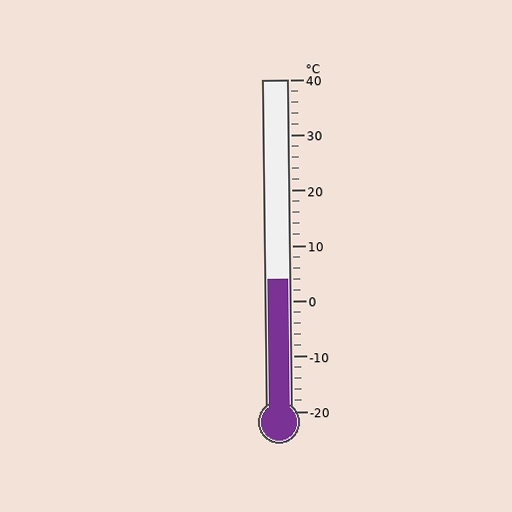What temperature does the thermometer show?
The thermometer shows approximately 4°C.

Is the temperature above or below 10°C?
The temperature is below 10°C.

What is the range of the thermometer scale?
The thermometer scale ranges from -20°C to 40°C.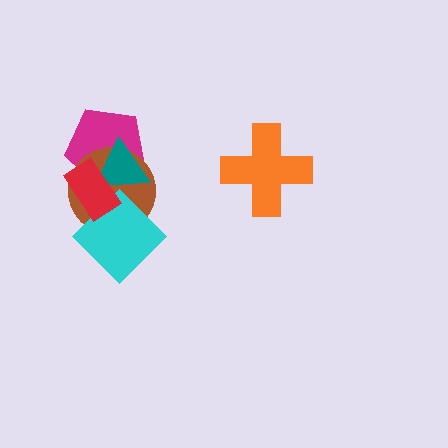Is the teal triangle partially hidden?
Yes, it is partially covered by another shape.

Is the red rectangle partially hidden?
No, no other shape covers it.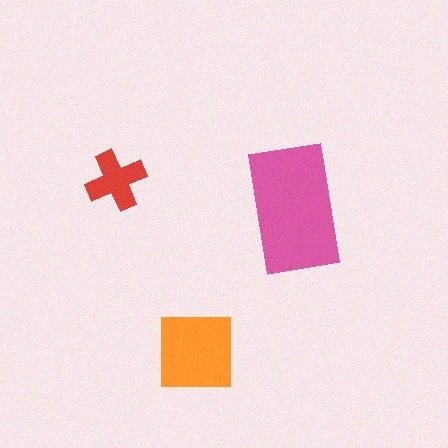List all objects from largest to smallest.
The pink rectangle, the orange square, the red cross.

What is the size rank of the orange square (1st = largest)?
2nd.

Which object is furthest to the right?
The pink rectangle is rightmost.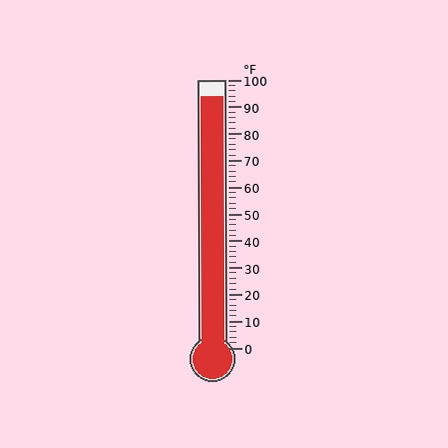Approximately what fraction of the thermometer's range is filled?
The thermometer is filled to approximately 95% of its range.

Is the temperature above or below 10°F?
The temperature is above 10°F.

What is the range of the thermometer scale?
The thermometer scale ranges from 0°F to 100°F.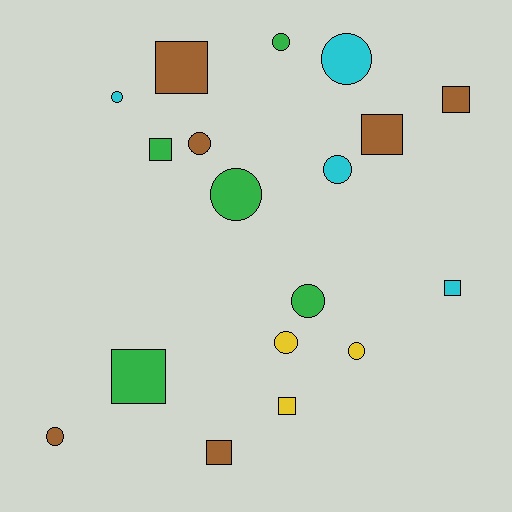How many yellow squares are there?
There is 1 yellow square.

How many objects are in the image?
There are 18 objects.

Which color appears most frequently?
Brown, with 6 objects.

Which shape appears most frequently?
Circle, with 10 objects.